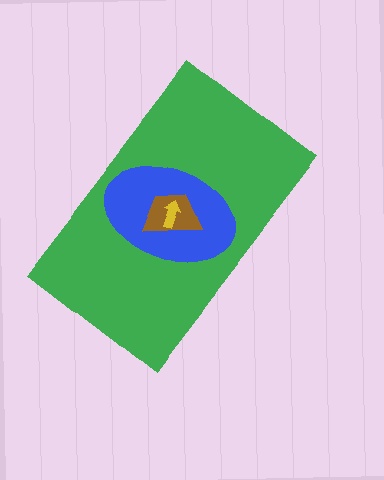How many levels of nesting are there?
4.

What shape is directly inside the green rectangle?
The blue ellipse.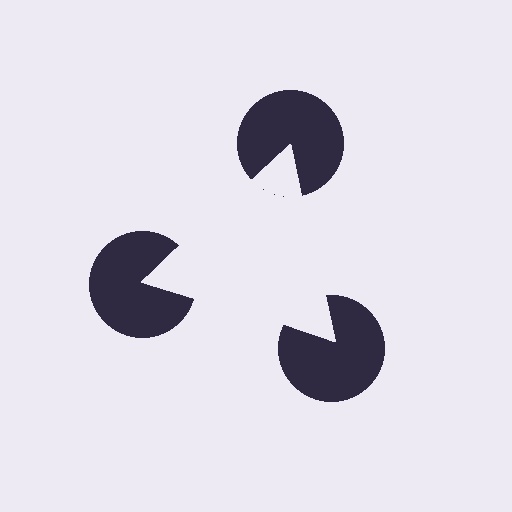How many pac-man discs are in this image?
There are 3 — one at each vertex of the illusory triangle.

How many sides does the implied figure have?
3 sides.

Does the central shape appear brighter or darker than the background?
It typically appears slightly brighter than the background, even though no actual brightness change is drawn.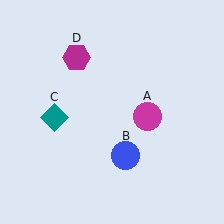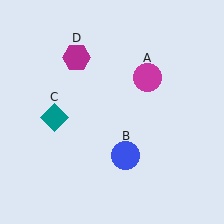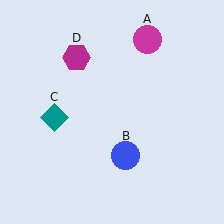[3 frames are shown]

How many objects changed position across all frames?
1 object changed position: magenta circle (object A).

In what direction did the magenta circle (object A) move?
The magenta circle (object A) moved up.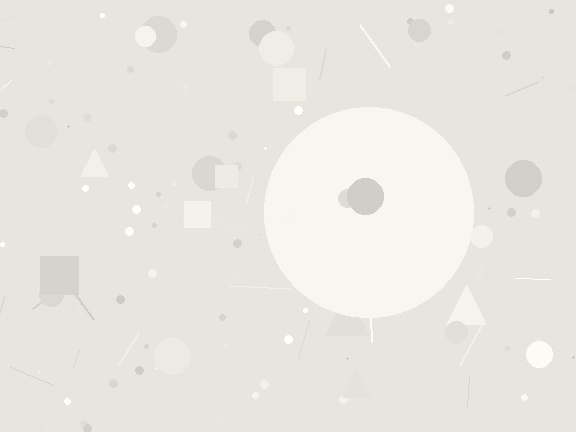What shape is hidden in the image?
A circle is hidden in the image.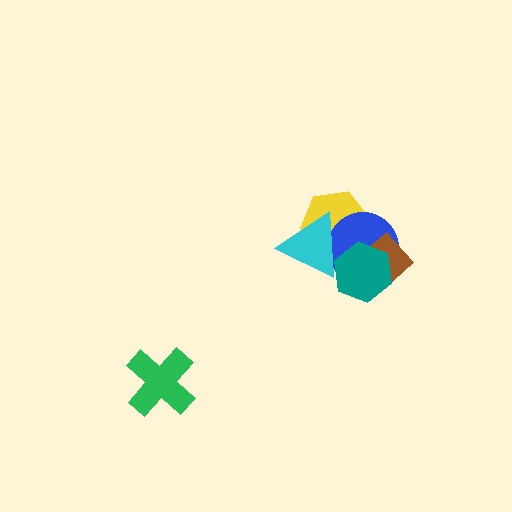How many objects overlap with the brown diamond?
2 objects overlap with the brown diamond.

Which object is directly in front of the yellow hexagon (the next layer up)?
The blue circle is directly in front of the yellow hexagon.